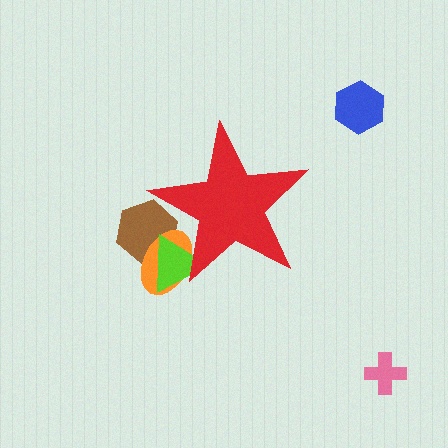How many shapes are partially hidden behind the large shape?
3 shapes are partially hidden.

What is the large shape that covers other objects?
A red star.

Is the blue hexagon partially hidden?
No, the blue hexagon is fully visible.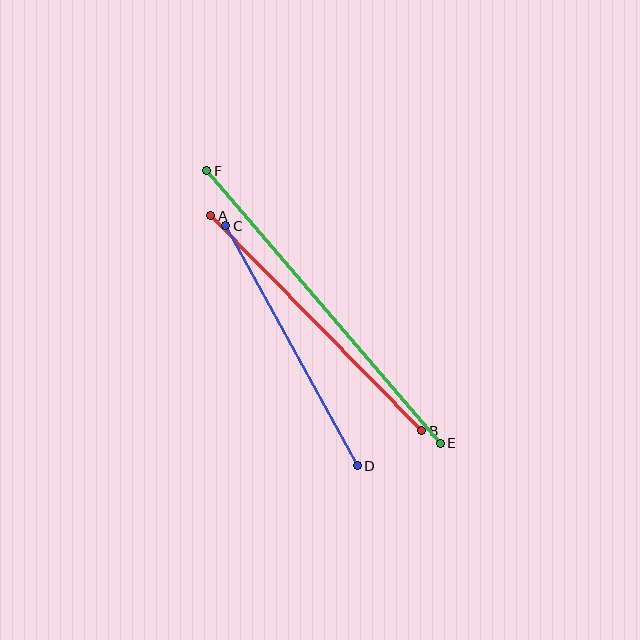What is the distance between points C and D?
The distance is approximately 274 pixels.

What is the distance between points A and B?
The distance is approximately 301 pixels.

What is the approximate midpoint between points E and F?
The midpoint is at approximately (323, 307) pixels.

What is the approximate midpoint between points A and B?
The midpoint is at approximately (316, 323) pixels.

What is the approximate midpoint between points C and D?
The midpoint is at approximately (292, 346) pixels.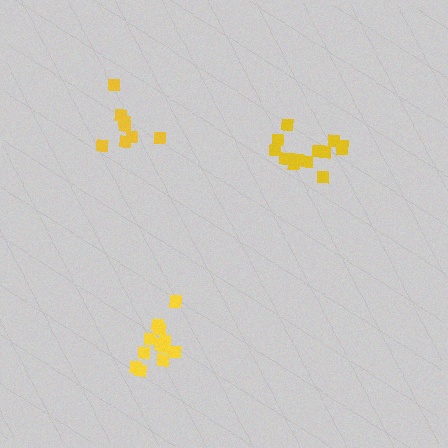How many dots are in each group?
Group 1: 8 dots, Group 2: 12 dots, Group 3: 14 dots (34 total).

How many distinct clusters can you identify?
There are 3 distinct clusters.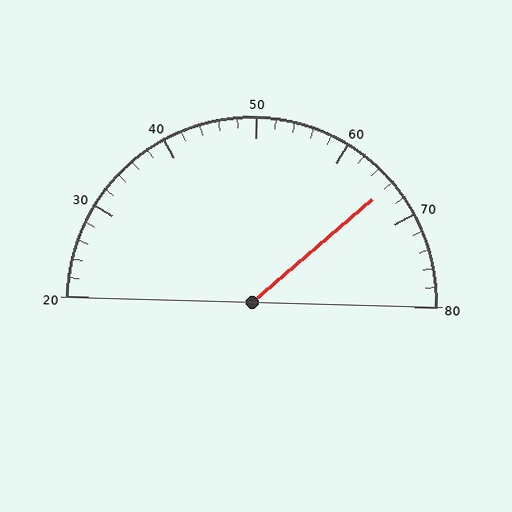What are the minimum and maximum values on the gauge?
The gauge ranges from 20 to 80.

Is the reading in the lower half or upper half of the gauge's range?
The reading is in the upper half of the range (20 to 80).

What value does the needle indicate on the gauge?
The needle indicates approximately 66.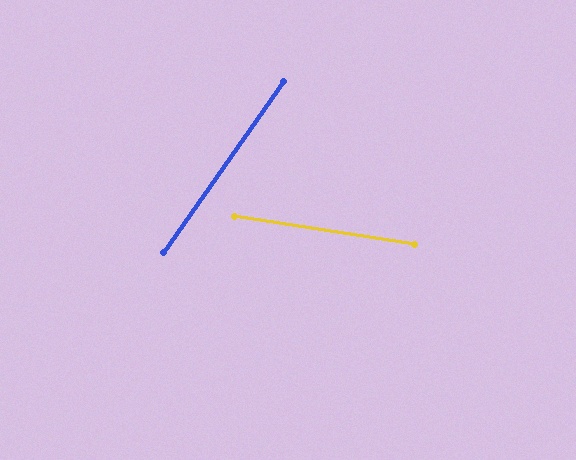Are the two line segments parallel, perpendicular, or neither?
Neither parallel nor perpendicular — they differ by about 64°.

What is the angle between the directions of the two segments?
Approximately 64 degrees.